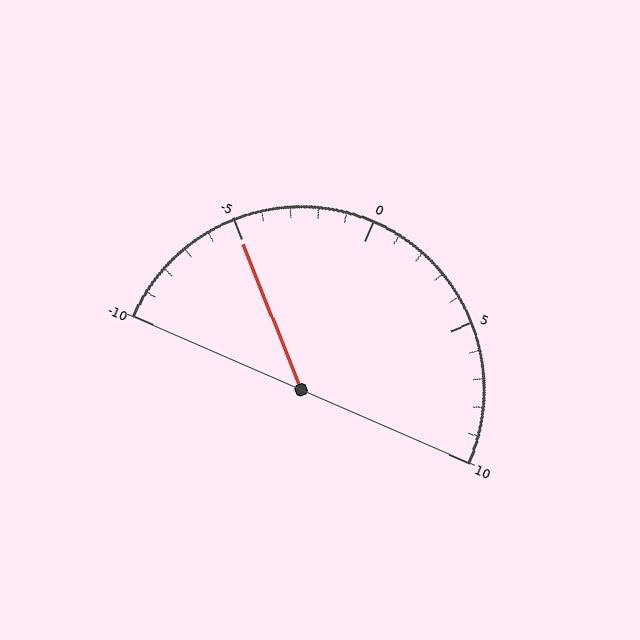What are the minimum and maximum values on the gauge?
The gauge ranges from -10 to 10.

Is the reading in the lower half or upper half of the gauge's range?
The reading is in the lower half of the range (-10 to 10).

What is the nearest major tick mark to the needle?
The nearest major tick mark is -5.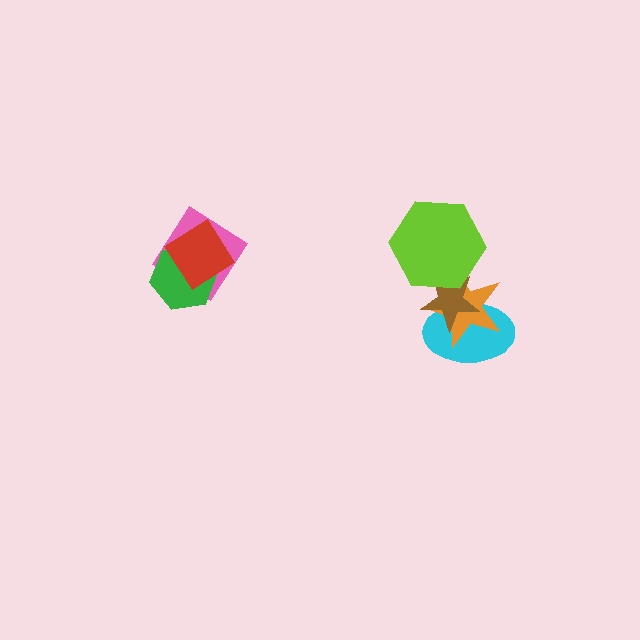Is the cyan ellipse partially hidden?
Yes, it is partially covered by another shape.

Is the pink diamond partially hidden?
Yes, it is partially covered by another shape.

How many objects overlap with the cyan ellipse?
2 objects overlap with the cyan ellipse.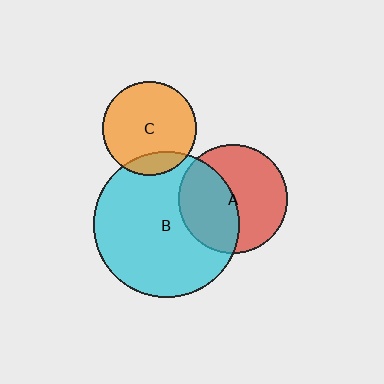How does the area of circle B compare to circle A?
Approximately 1.8 times.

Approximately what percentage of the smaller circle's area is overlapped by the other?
Approximately 45%.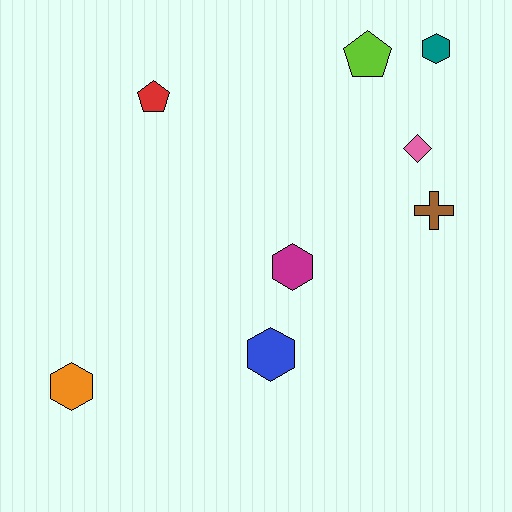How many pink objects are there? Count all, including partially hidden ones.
There is 1 pink object.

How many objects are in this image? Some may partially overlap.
There are 8 objects.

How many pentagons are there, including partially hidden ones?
There are 2 pentagons.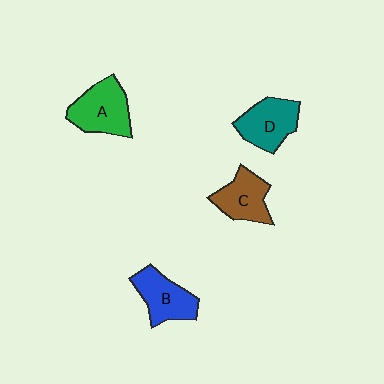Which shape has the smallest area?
Shape C (brown).